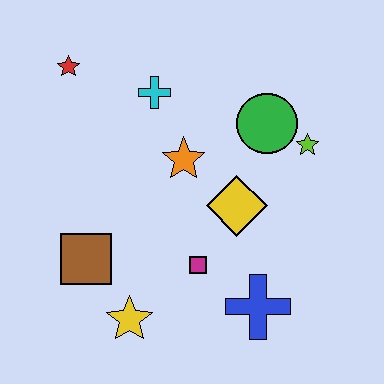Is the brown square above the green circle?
No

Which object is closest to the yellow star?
The brown square is closest to the yellow star.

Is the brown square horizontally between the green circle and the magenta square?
No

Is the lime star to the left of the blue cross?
No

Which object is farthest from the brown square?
The lime star is farthest from the brown square.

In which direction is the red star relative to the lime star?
The red star is to the left of the lime star.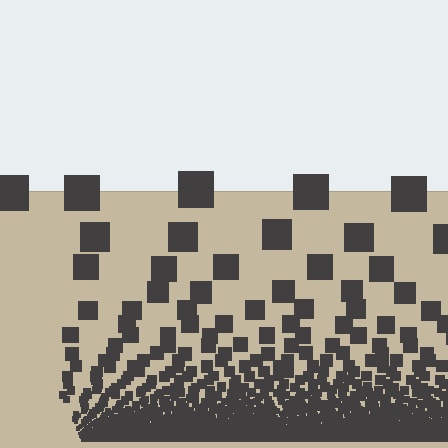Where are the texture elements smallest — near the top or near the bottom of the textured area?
Near the bottom.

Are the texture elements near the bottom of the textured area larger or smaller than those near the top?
Smaller. The gradient is inverted — elements near the bottom are smaller and denser.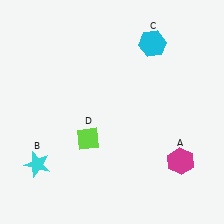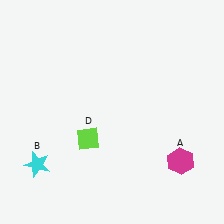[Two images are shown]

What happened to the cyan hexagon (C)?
The cyan hexagon (C) was removed in Image 2. It was in the top-right area of Image 1.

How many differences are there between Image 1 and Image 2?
There is 1 difference between the two images.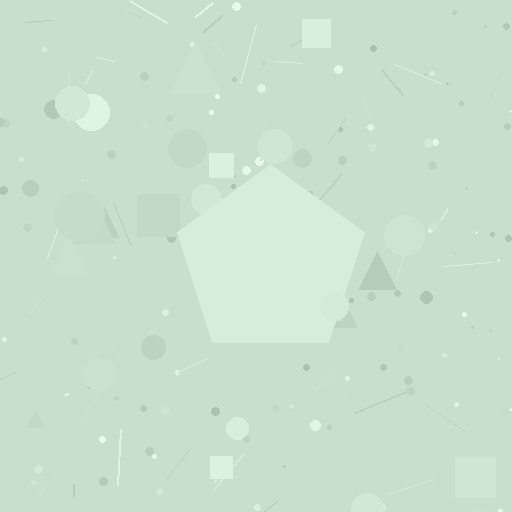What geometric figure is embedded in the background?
A pentagon is embedded in the background.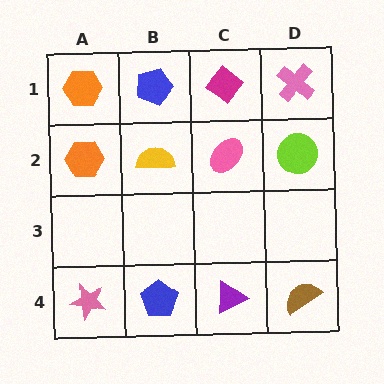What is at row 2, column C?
A pink ellipse.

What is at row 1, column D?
A pink cross.